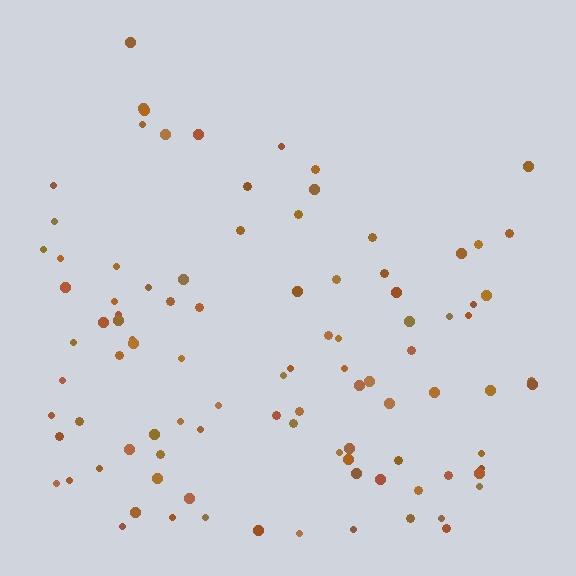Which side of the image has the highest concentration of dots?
The bottom.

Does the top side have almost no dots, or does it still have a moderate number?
Still a moderate number, just noticeably fewer than the bottom.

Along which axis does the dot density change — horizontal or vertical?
Vertical.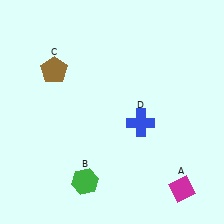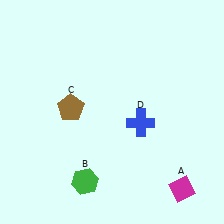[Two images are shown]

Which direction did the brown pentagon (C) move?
The brown pentagon (C) moved down.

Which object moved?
The brown pentagon (C) moved down.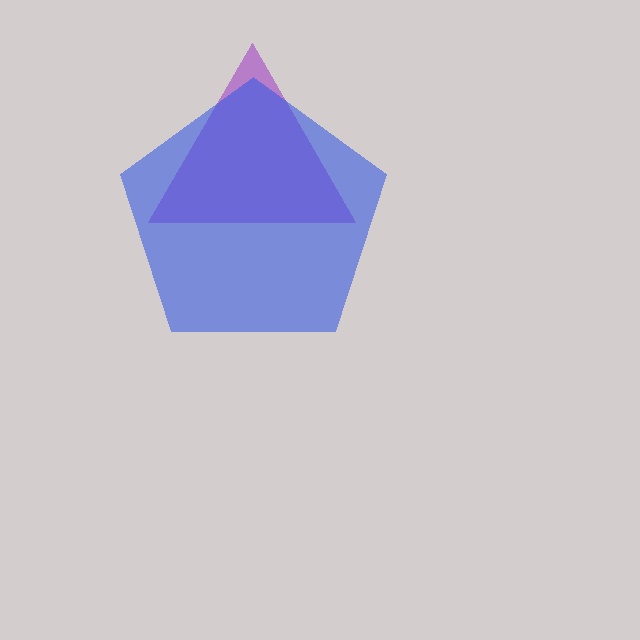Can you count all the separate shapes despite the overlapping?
Yes, there are 2 separate shapes.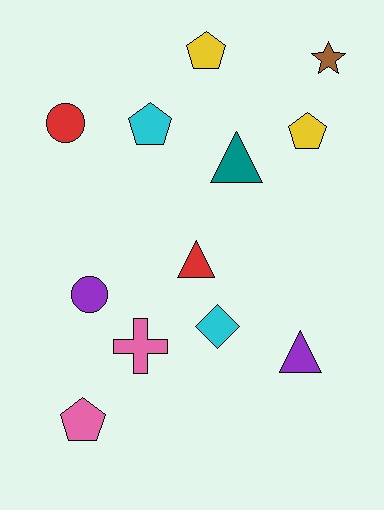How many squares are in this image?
There are no squares.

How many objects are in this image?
There are 12 objects.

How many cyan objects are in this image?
There are 2 cyan objects.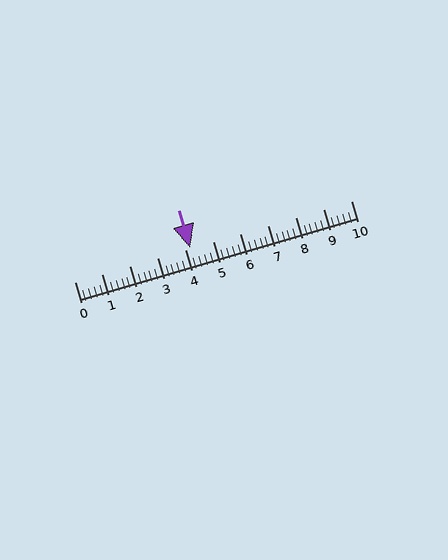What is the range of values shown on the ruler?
The ruler shows values from 0 to 10.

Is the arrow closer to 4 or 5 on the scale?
The arrow is closer to 4.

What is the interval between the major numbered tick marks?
The major tick marks are spaced 1 units apart.